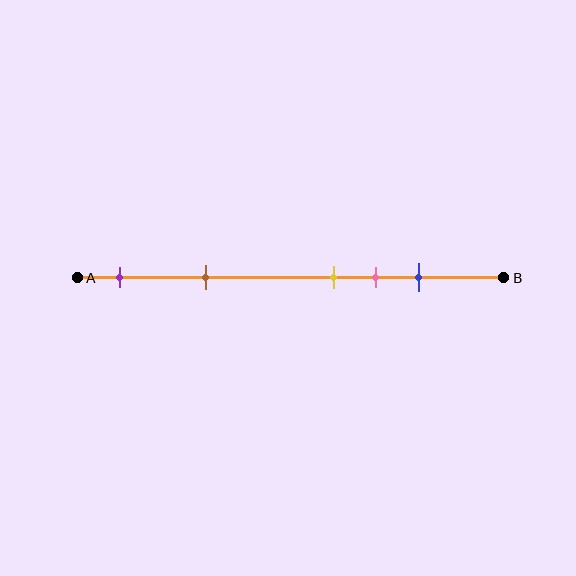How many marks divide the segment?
There are 5 marks dividing the segment.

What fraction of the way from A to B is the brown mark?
The brown mark is approximately 30% (0.3) of the way from A to B.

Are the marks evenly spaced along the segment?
No, the marks are not evenly spaced.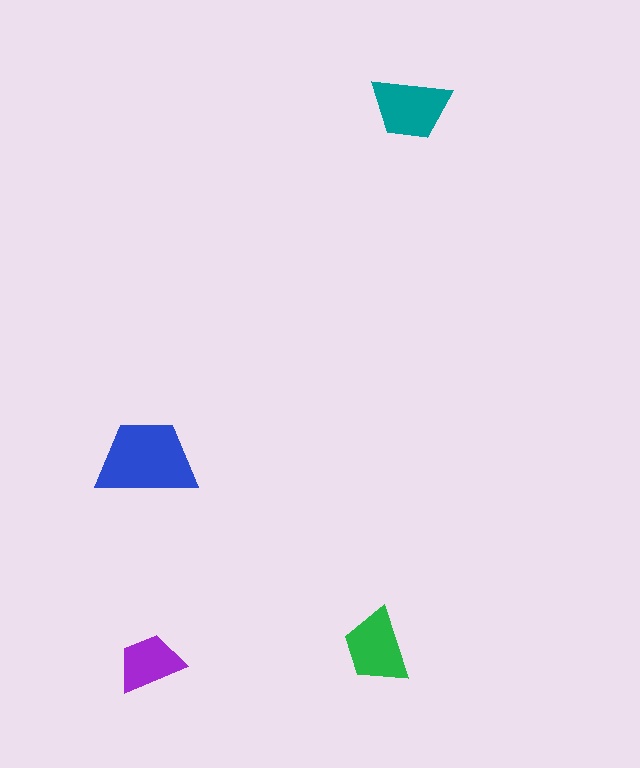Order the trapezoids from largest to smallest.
the blue one, the teal one, the green one, the purple one.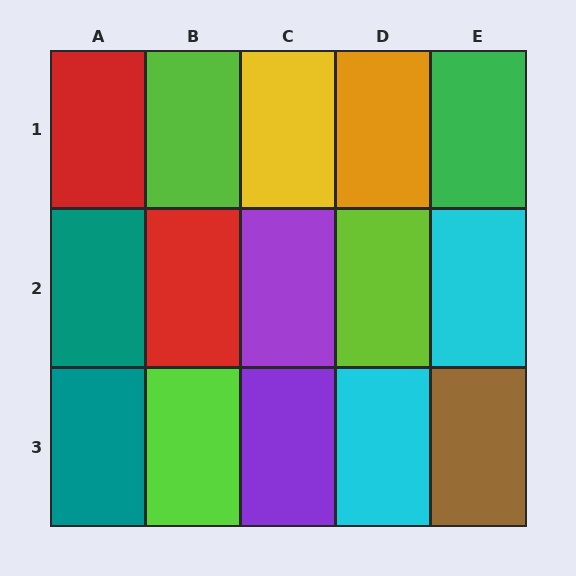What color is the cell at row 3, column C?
Purple.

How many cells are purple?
2 cells are purple.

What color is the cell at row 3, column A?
Teal.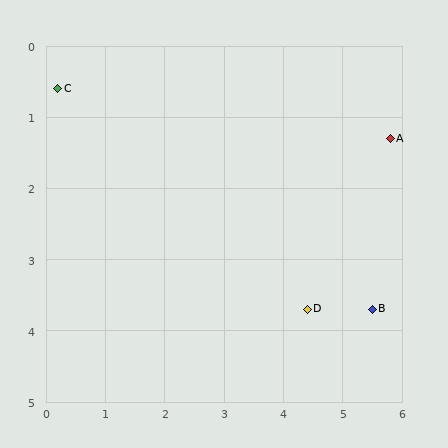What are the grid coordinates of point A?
Point A is at approximately (5.8, 1.3).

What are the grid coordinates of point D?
Point D is at approximately (4.4, 3.7).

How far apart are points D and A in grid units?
Points D and A are about 2.8 grid units apart.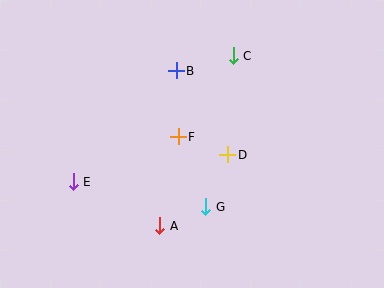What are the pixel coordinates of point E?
Point E is at (73, 182).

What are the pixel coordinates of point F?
Point F is at (178, 137).